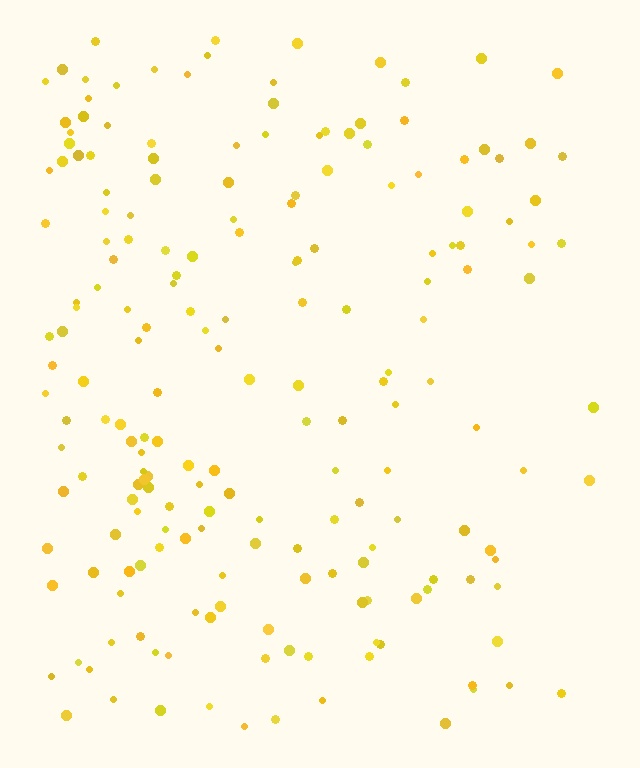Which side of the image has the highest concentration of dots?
The left.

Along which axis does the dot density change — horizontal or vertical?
Horizontal.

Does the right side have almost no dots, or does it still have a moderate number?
Still a moderate number, just noticeably fewer than the left.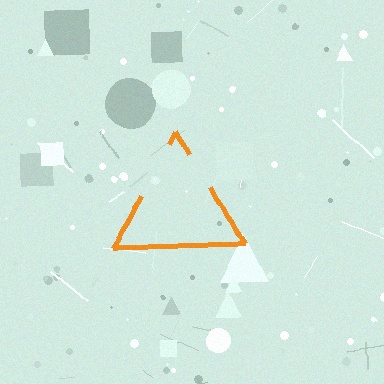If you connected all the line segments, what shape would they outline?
They would outline a triangle.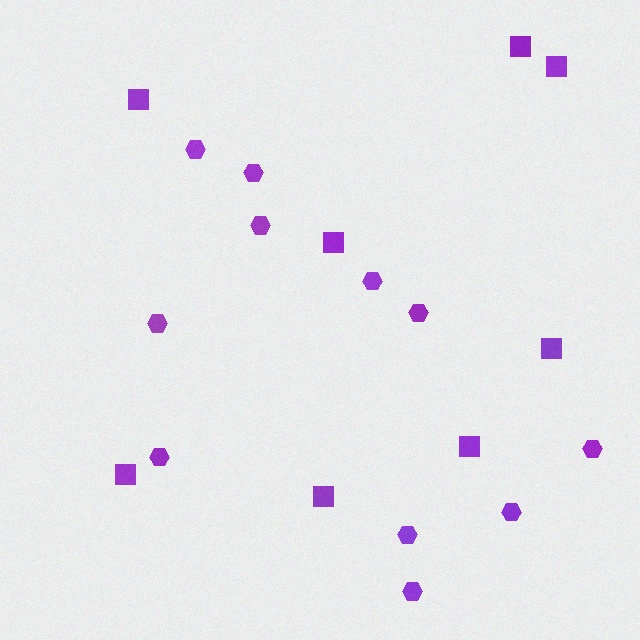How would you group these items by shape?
There are 2 groups: one group of squares (8) and one group of hexagons (11).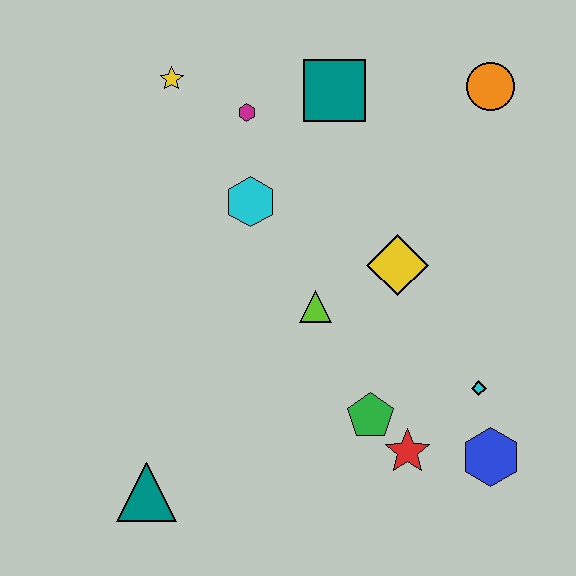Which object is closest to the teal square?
The magenta hexagon is closest to the teal square.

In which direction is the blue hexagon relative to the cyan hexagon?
The blue hexagon is below the cyan hexagon.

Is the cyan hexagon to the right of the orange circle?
No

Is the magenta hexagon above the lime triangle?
Yes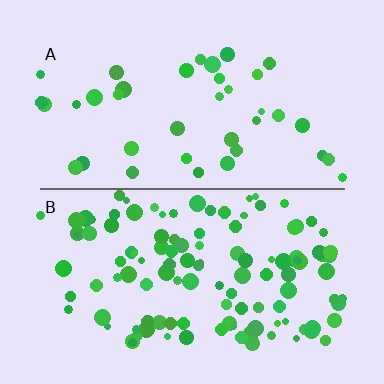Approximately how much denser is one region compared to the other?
Approximately 3.1× — region B over region A.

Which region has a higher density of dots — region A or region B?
B (the bottom).